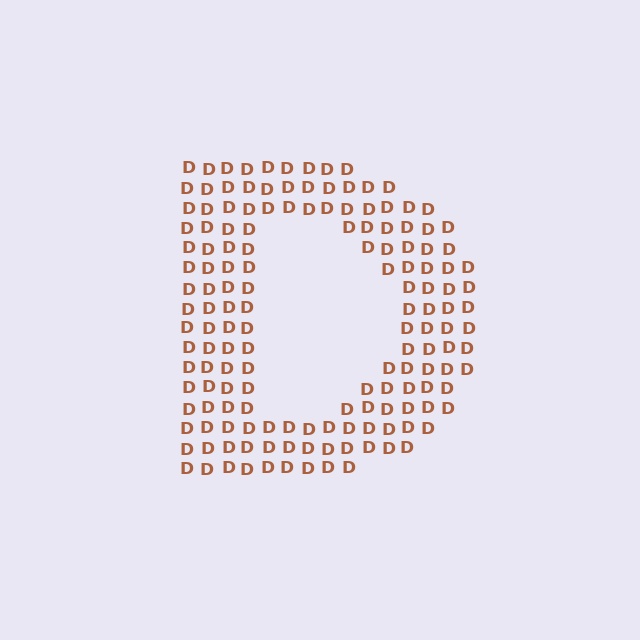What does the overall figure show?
The overall figure shows the letter D.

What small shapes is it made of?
It is made of small letter D's.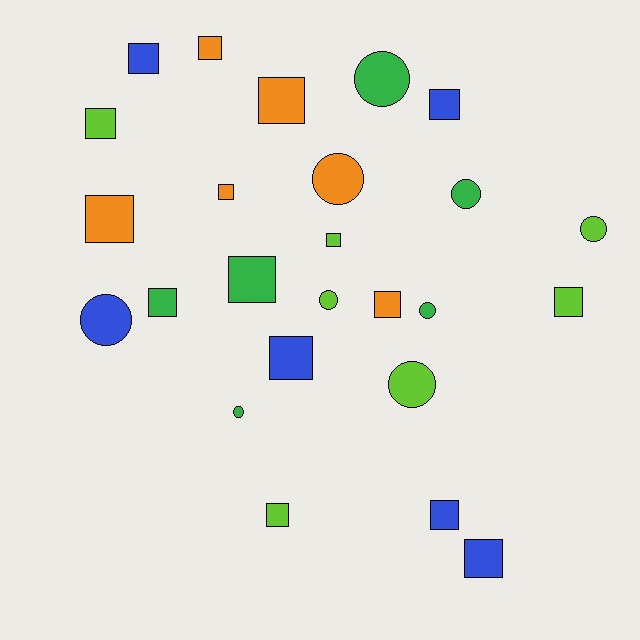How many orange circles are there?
There is 1 orange circle.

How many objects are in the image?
There are 25 objects.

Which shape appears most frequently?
Square, with 16 objects.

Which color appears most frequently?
Lime, with 7 objects.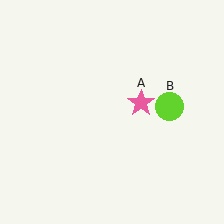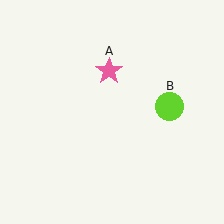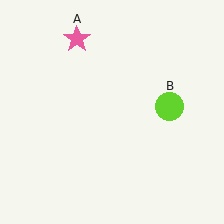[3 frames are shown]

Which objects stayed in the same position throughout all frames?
Lime circle (object B) remained stationary.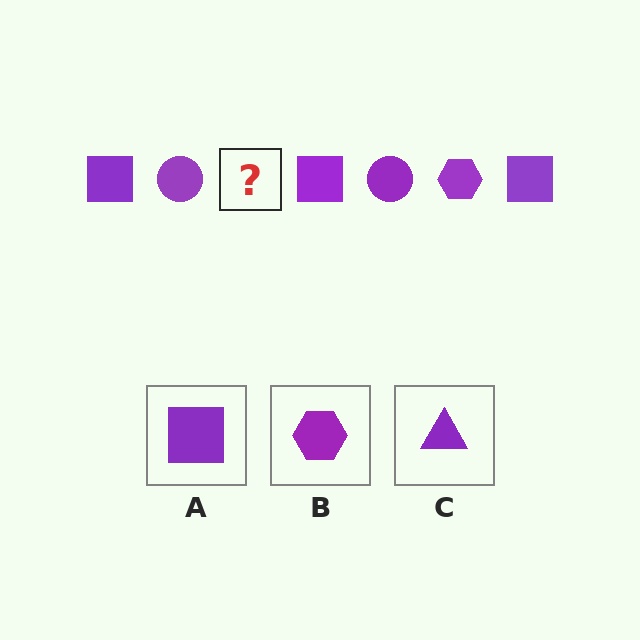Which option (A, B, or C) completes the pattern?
B.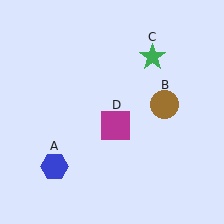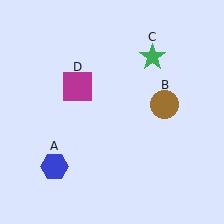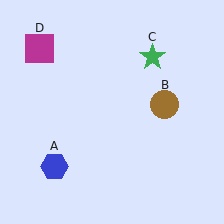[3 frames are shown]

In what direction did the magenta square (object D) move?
The magenta square (object D) moved up and to the left.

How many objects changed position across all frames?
1 object changed position: magenta square (object D).